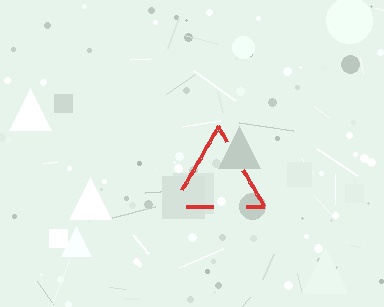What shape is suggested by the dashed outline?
The dashed outline suggests a triangle.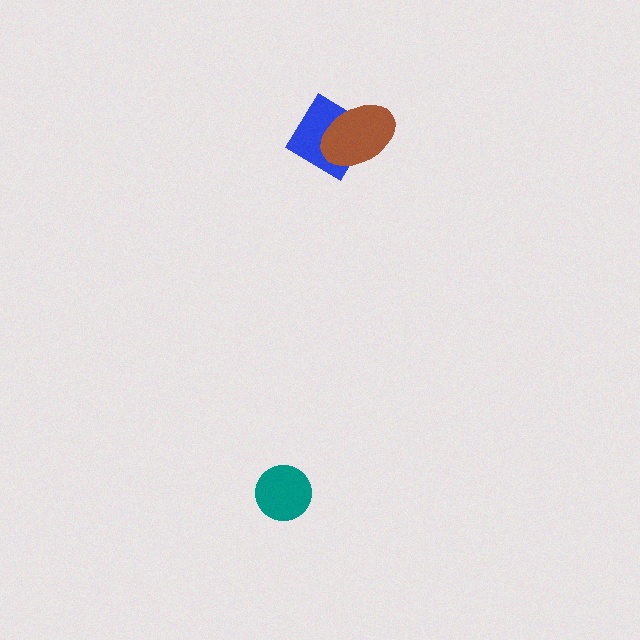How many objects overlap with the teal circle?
0 objects overlap with the teal circle.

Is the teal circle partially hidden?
No, no other shape covers it.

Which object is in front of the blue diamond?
The brown ellipse is in front of the blue diamond.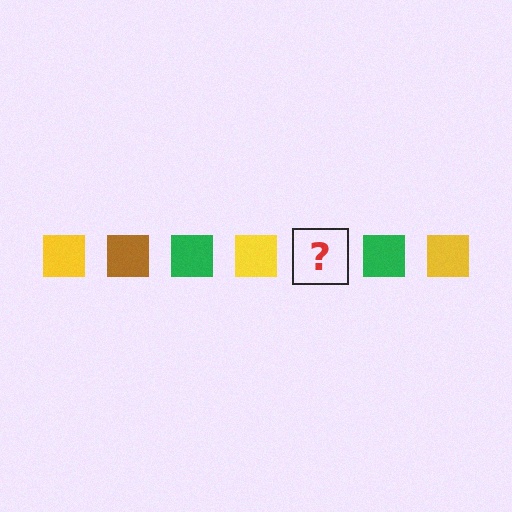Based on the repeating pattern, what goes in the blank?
The blank should be a brown square.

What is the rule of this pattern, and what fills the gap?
The rule is that the pattern cycles through yellow, brown, green squares. The gap should be filled with a brown square.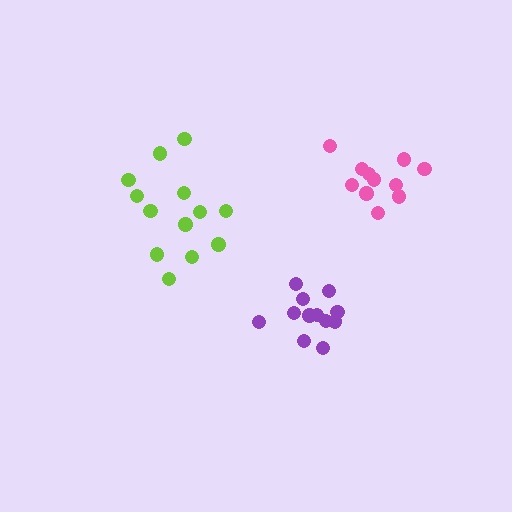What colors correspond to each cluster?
The clusters are colored: lime, purple, pink.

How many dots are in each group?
Group 1: 14 dots, Group 2: 12 dots, Group 3: 11 dots (37 total).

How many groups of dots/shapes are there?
There are 3 groups.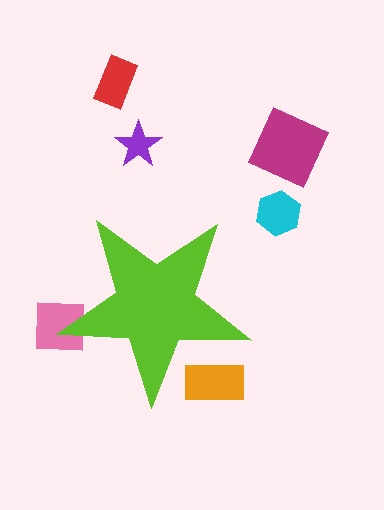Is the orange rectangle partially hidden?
Yes, the orange rectangle is partially hidden behind the lime star.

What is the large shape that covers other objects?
A lime star.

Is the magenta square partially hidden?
No, the magenta square is fully visible.